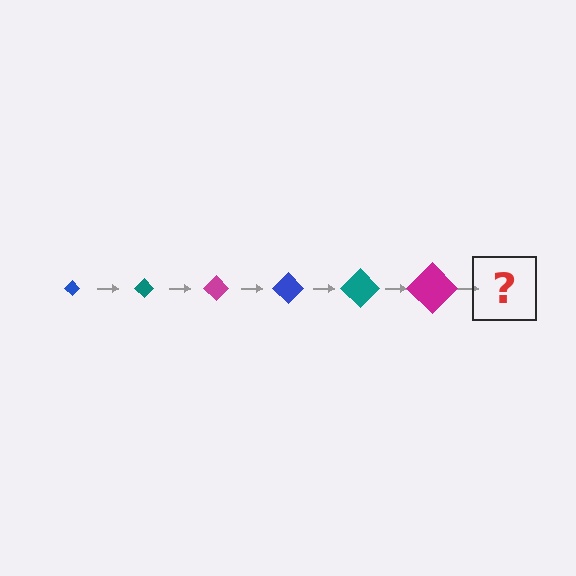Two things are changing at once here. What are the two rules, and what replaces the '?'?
The two rules are that the diamond grows larger each step and the color cycles through blue, teal, and magenta. The '?' should be a blue diamond, larger than the previous one.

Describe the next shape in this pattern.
It should be a blue diamond, larger than the previous one.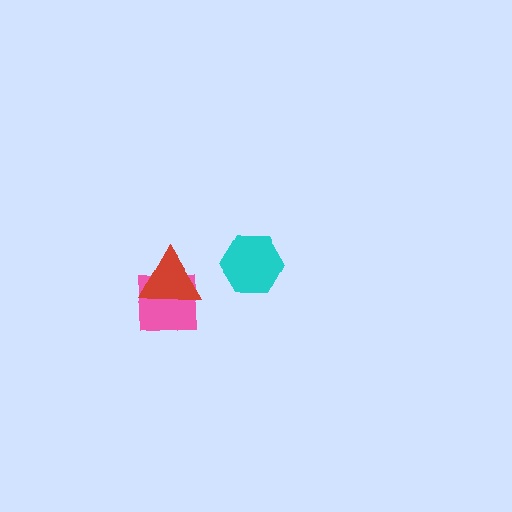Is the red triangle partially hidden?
No, no other shape covers it.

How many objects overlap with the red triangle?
1 object overlaps with the red triangle.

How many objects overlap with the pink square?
1 object overlaps with the pink square.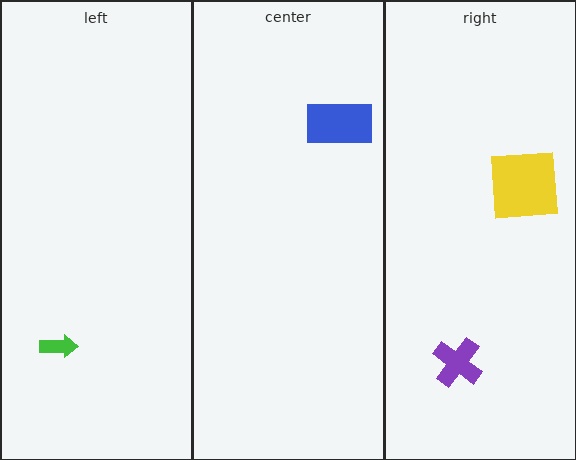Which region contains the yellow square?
The right region.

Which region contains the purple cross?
The right region.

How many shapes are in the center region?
1.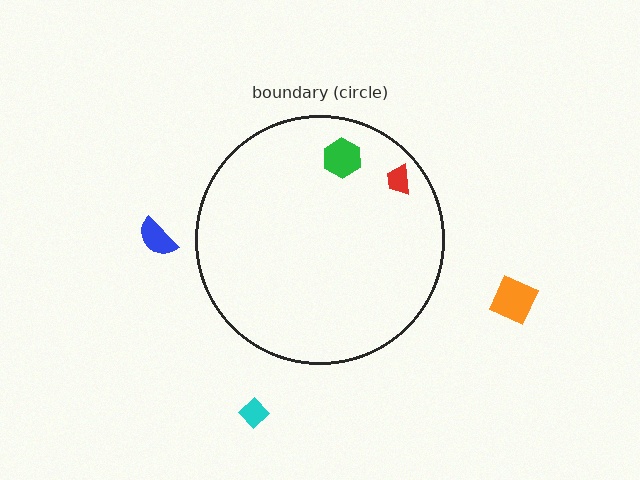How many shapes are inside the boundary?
2 inside, 3 outside.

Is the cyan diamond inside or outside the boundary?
Outside.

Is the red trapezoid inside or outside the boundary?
Inside.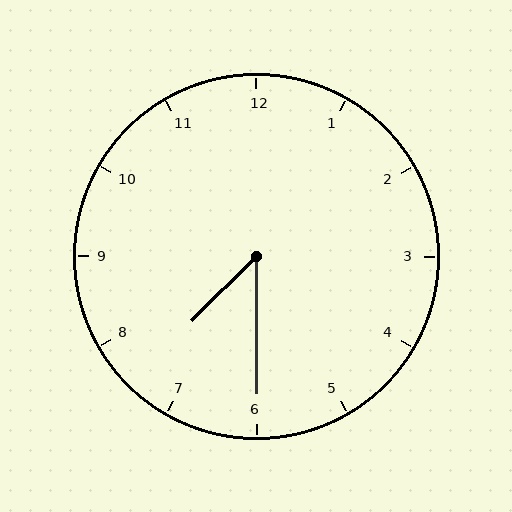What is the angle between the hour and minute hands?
Approximately 45 degrees.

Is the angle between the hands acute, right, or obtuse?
It is acute.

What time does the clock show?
7:30.